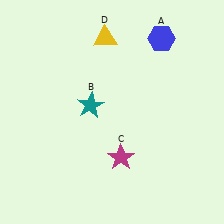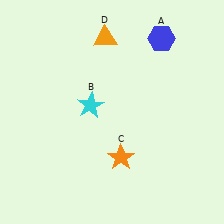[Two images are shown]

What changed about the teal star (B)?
In Image 1, B is teal. In Image 2, it changed to cyan.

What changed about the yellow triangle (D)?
In Image 1, D is yellow. In Image 2, it changed to orange.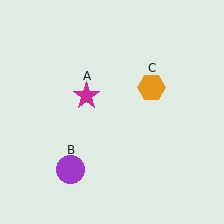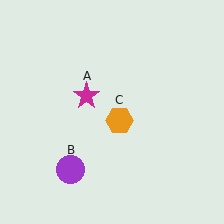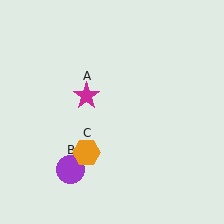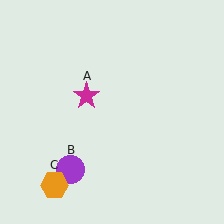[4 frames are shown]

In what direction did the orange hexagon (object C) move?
The orange hexagon (object C) moved down and to the left.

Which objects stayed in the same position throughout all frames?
Magenta star (object A) and purple circle (object B) remained stationary.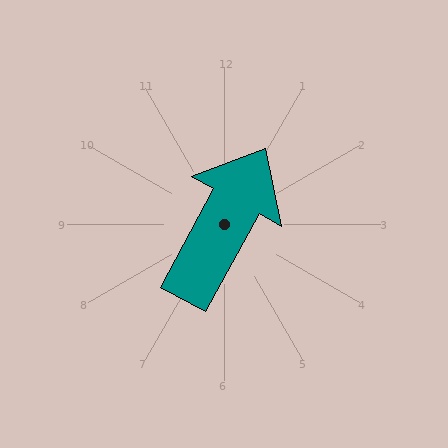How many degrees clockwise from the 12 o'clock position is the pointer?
Approximately 29 degrees.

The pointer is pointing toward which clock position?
Roughly 1 o'clock.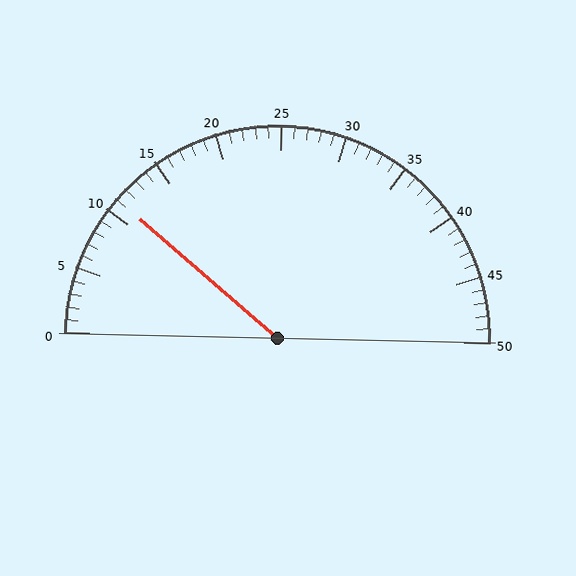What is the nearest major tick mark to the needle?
The nearest major tick mark is 10.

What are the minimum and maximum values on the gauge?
The gauge ranges from 0 to 50.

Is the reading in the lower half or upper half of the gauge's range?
The reading is in the lower half of the range (0 to 50).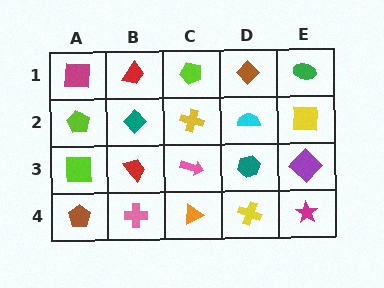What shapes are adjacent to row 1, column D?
A cyan semicircle (row 2, column D), a lime pentagon (row 1, column C), a green ellipse (row 1, column E).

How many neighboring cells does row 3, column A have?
3.